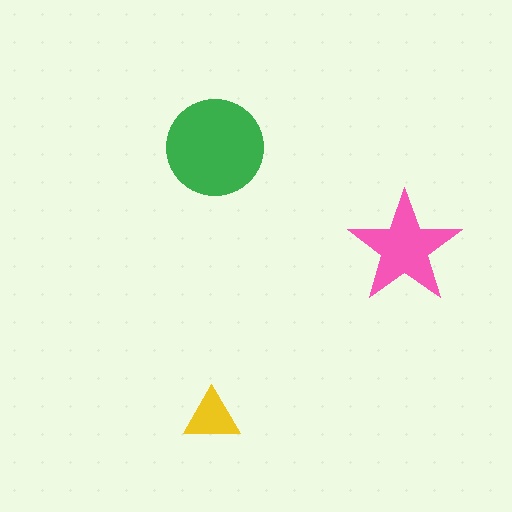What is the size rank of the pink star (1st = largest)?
2nd.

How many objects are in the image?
There are 3 objects in the image.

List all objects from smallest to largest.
The yellow triangle, the pink star, the green circle.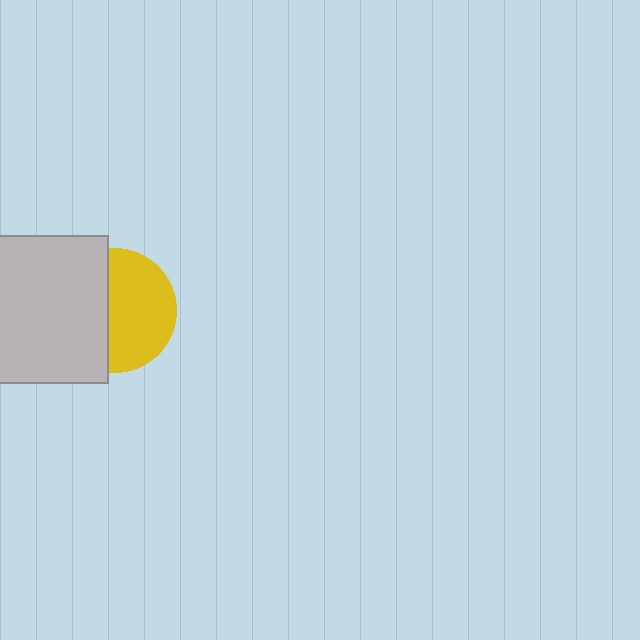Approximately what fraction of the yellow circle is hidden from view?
Roughly 45% of the yellow circle is hidden behind the light gray square.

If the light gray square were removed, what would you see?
You would see the complete yellow circle.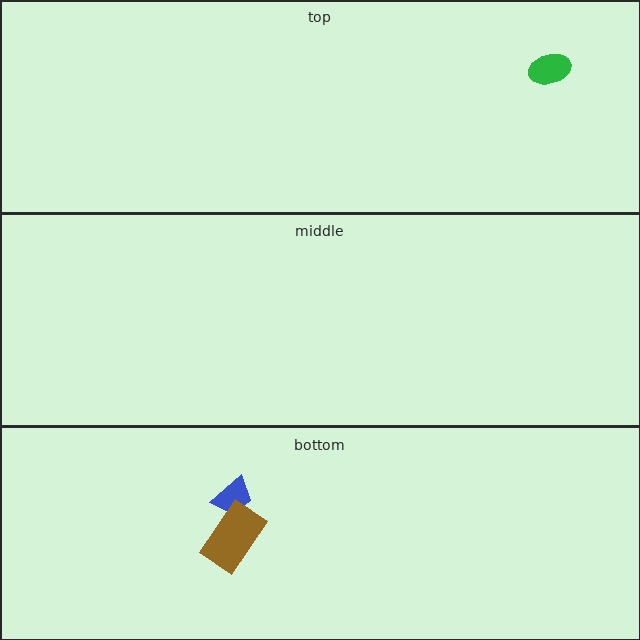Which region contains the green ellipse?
The top region.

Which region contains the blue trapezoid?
The bottom region.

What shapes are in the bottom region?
The blue trapezoid, the brown rectangle.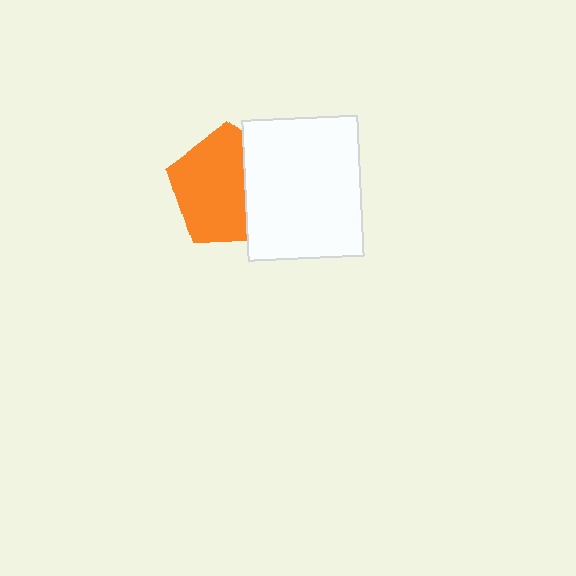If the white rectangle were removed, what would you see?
You would see the complete orange pentagon.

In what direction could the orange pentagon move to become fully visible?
The orange pentagon could move left. That would shift it out from behind the white rectangle entirely.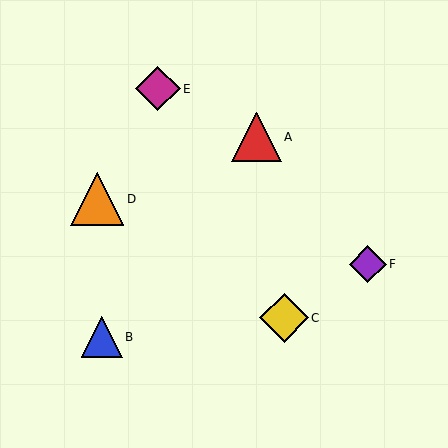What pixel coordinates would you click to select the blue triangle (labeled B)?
Click at (102, 337) to select the blue triangle B.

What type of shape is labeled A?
Shape A is a red triangle.